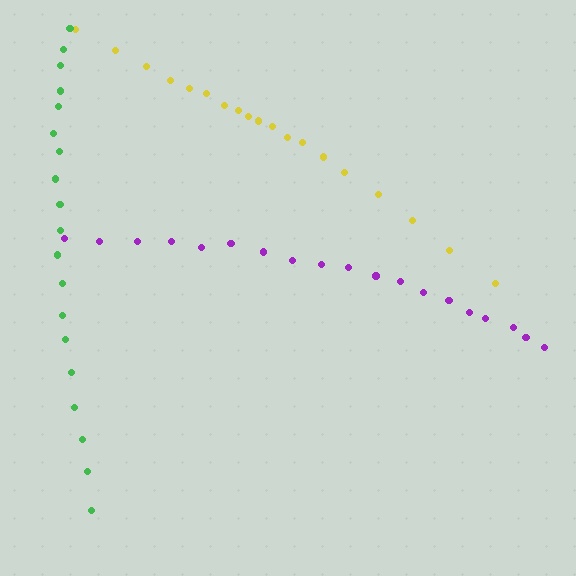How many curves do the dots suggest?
There are 3 distinct paths.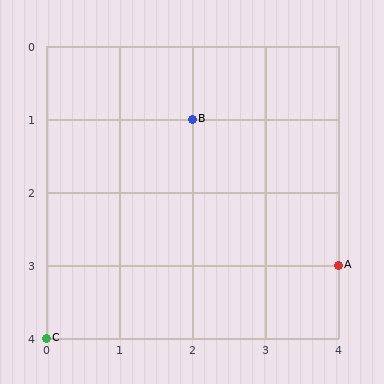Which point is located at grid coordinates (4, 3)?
Point A is at (4, 3).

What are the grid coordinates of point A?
Point A is at grid coordinates (4, 3).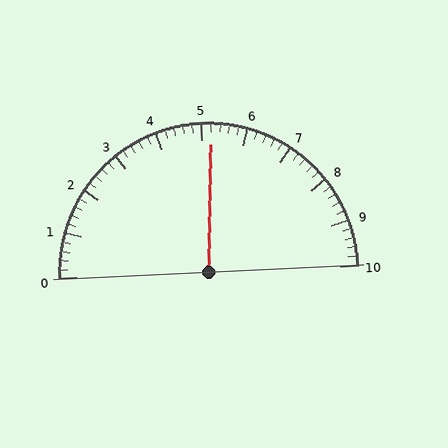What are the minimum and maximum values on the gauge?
The gauge ranges from 0 to 10.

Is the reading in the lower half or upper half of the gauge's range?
The reading is in the upper half of the range (0 to 10).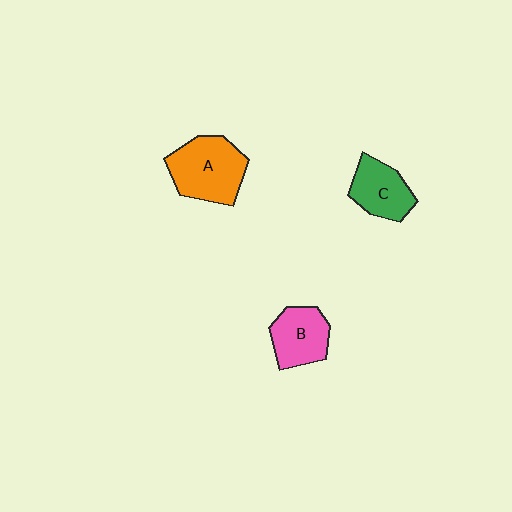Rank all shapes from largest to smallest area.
From largest to smallest: A (orange), B (pink), C (green).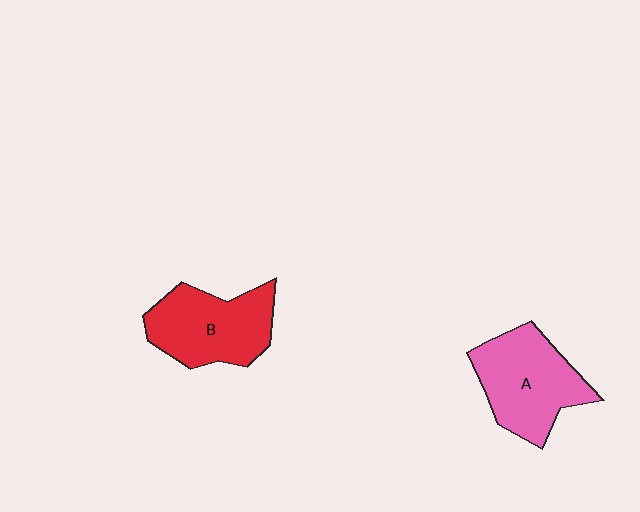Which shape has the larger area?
Shape A (pink).